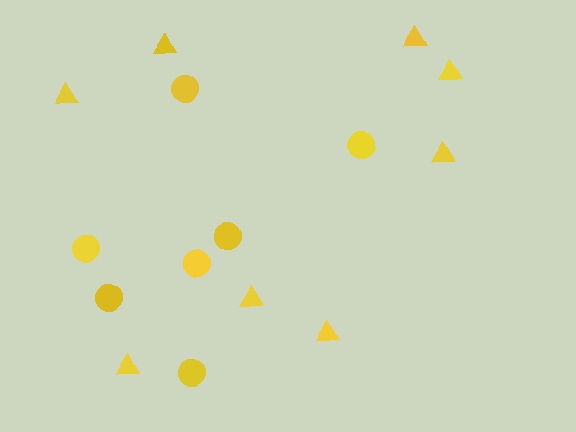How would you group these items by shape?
There are 2 groups: one group of triangles (8) and one group of circles (7).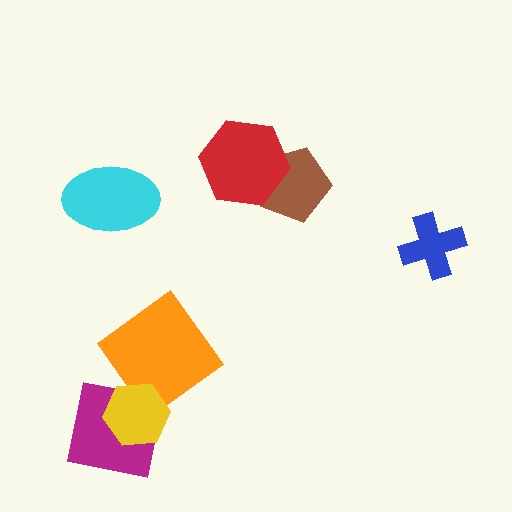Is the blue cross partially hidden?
No, no other shape covers it.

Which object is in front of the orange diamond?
The yellow hexagon is in front of the orange diamond.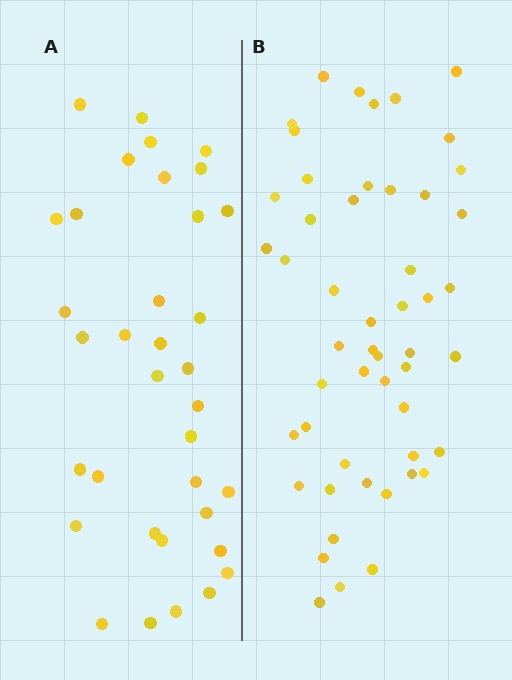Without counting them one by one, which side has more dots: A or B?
Region B (the right region) has more dots.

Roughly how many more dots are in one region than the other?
Region B has approximately 15 more dots than region A.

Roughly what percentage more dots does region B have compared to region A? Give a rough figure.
About 45% more.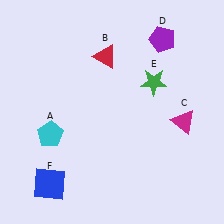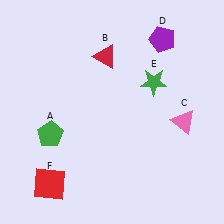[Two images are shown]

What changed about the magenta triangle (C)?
In Image 1, C is magenta. In Image 2, it changed to pink.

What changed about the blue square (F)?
In Image 1, F is blue. In Image 2, it changed to red.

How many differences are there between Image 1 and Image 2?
There are 3 differences between the two images.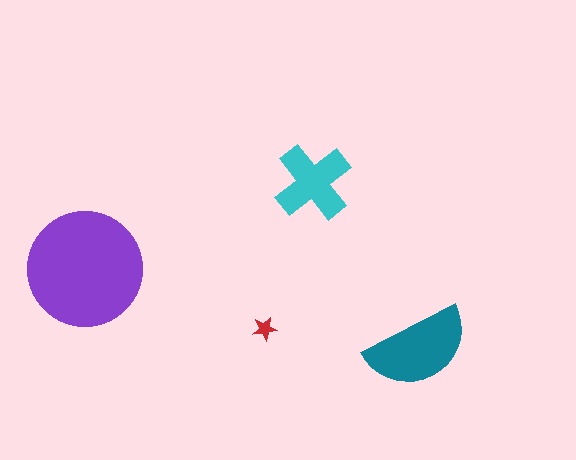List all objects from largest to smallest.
The purple circle, the teal semicircle, the cyan cross, the red star.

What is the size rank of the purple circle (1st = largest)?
1st.